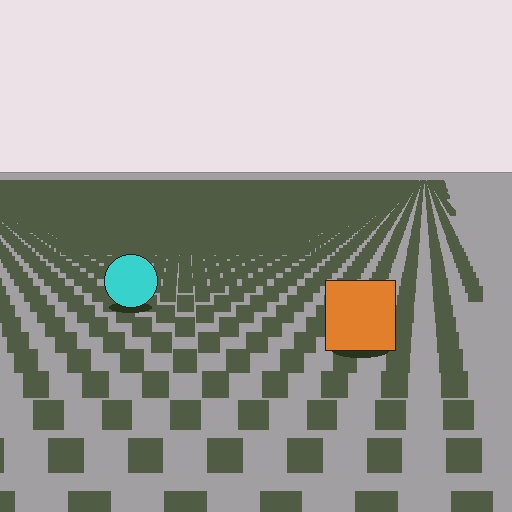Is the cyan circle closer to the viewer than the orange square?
No. The orange square is closer — you can tell from the texture gradient: the ground texture is coarser near it.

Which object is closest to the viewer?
The orange square is closest. The texture marks near it are larger and more spread out.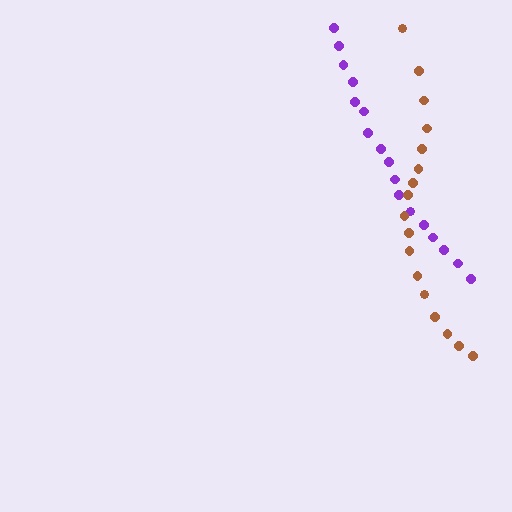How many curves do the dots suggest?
There are 2 distinct paths.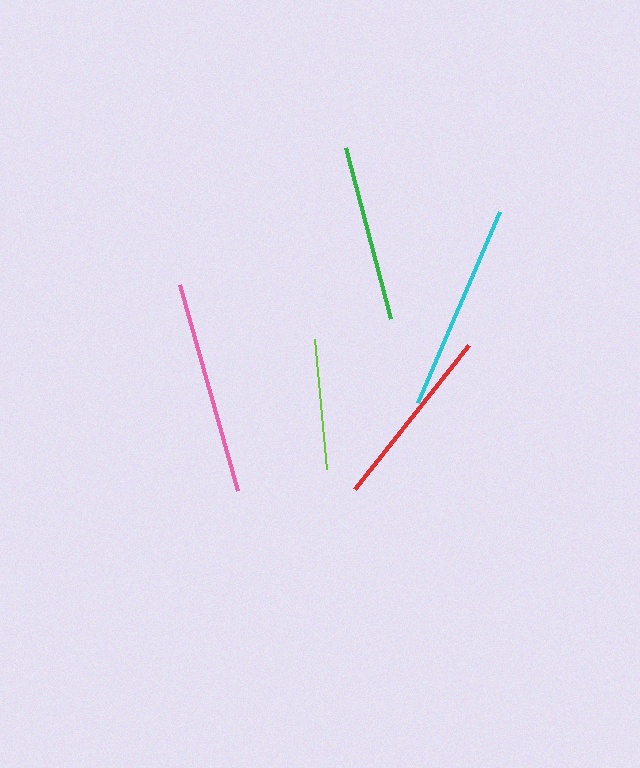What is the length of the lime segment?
The lime segment is approximately 130 pixels long.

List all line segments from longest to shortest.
From longest to shortest: pink, cyan, red, green, lime.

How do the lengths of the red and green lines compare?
The red and green lines are approximately the same length.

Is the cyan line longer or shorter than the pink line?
The pink line is longer than the cyan line.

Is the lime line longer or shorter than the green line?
The green line is longer than the lime line.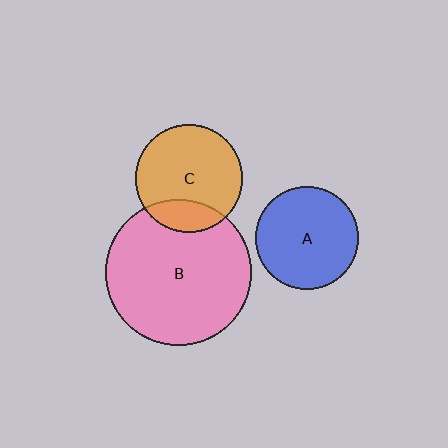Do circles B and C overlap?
Yes.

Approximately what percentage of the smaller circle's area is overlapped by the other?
Approximately 20%.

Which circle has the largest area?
Circle B (pink).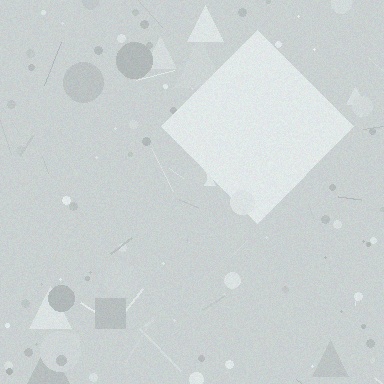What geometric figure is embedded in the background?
A diamond is embedded in the background.